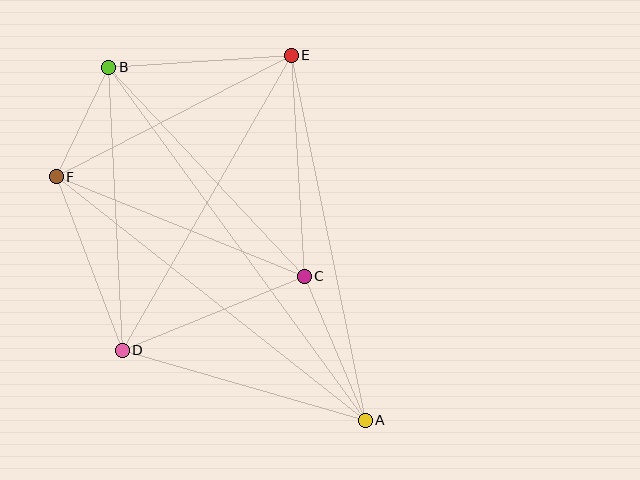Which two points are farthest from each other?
Points A and B are farthest from each other.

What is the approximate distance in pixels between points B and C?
The distance between B and C is approximately 286 pixels.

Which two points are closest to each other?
Points B and F are closest to each other.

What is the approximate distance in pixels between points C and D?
The distance between C and D is approximately 196 pixels.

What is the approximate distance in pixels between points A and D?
The distance between A and D is approximately 253 pixels.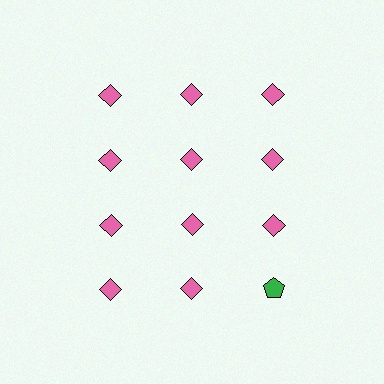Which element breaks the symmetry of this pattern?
The green pentagon in the fourth row, center column breaks the symmetry. All other shapes are pink diamonds.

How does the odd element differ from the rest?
It differs in both color (green instead of pink) and shape (pentagon instead of diamond).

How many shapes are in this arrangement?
There are 12 shapes arranged in a grid pattern.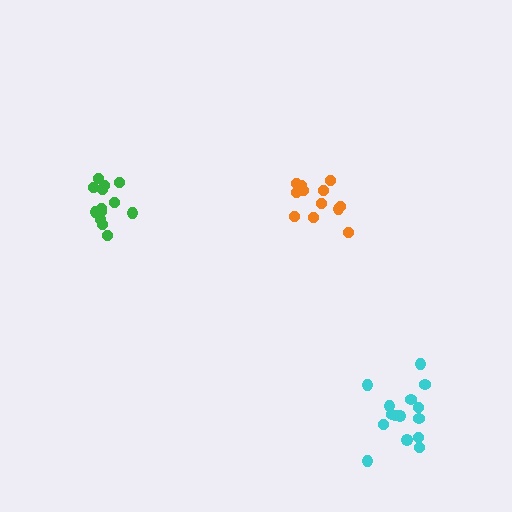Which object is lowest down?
The cyan cluster is bottommost.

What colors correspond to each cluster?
The clusters are colored: orange, cyan, green.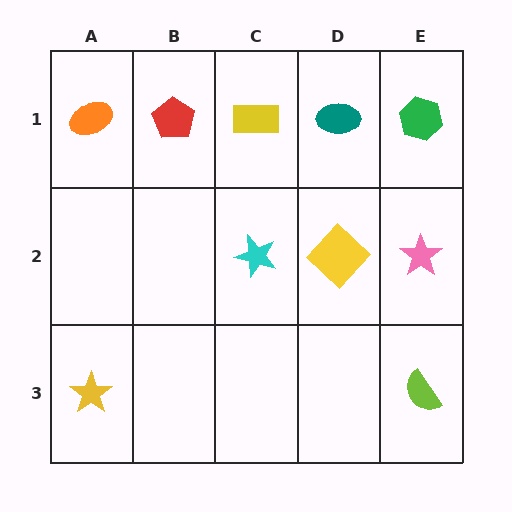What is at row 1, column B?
A red pentagon.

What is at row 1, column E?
A green hexagon.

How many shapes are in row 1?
5 shapes.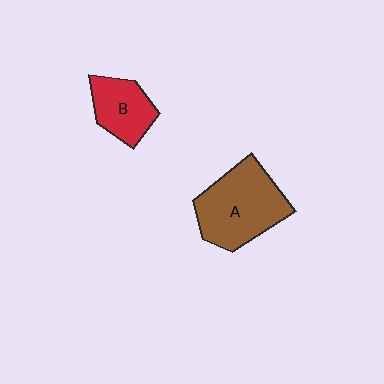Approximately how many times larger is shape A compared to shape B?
Approximately 1.8 times.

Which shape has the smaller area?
Shape B (red).